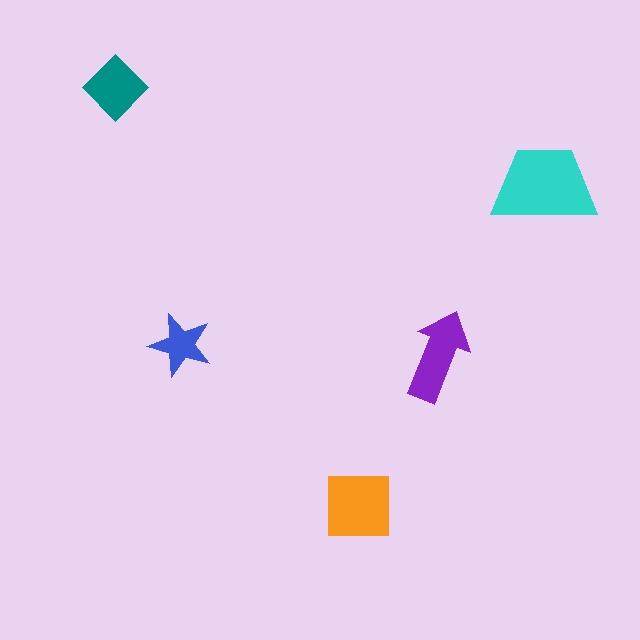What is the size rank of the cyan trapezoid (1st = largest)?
1st.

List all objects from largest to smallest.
The cyan trapezoid, the orange square, the purple arrow, the teal diamond, the blue star.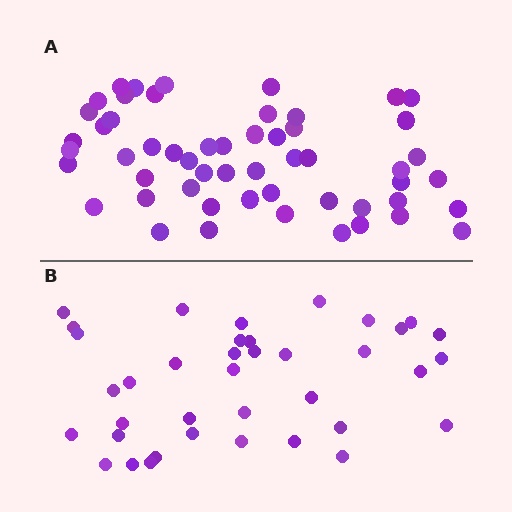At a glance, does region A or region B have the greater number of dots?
Region A (the top region) has more dots.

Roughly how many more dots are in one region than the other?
Region A has approximately 15 more dots than region B.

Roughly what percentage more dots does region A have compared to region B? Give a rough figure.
About 40% more.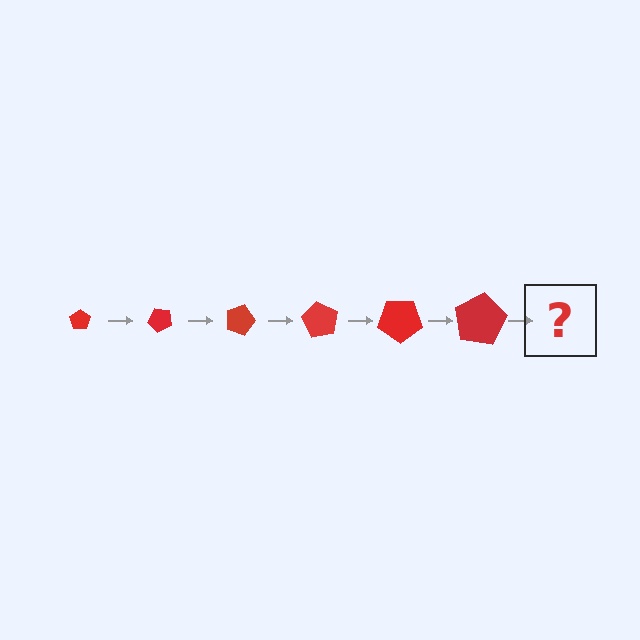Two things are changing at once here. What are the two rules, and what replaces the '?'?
The two rules are that the pentagon grows larger each step and it rotates 45 degrees each step. The '?' should be a pentagon, larger than the previous one and rotated 270 degrees from the start.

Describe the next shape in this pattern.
It should be a pentagon, larger than the previous one and rotated 270 degrees from the start.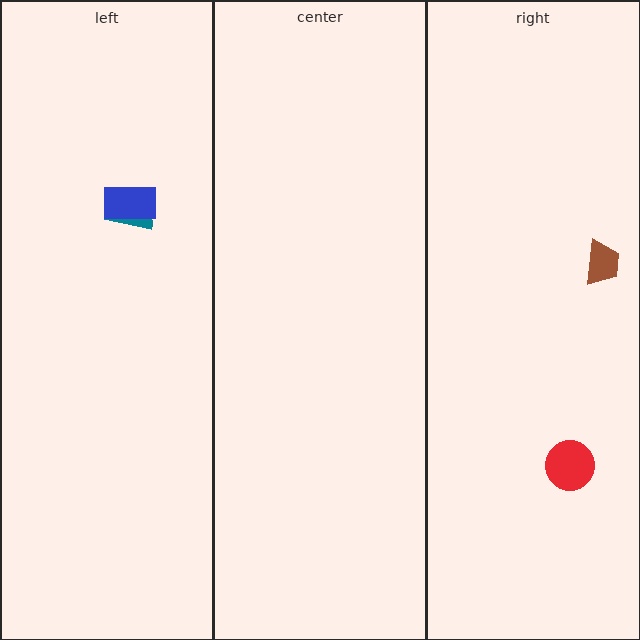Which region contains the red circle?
The right region.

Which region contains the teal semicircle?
The left region.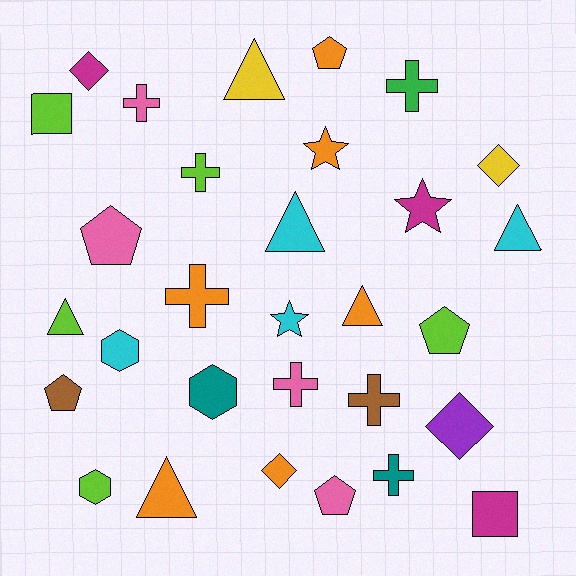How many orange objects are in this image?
There are 6 orange objects.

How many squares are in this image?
There are 2 squares.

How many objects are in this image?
There are 30 objects.